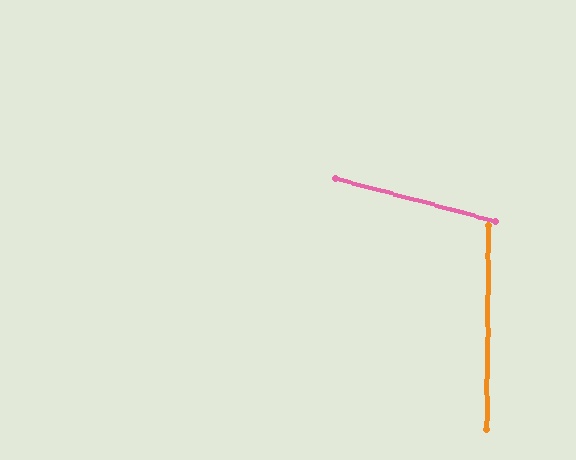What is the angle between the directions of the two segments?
Approximately 75 degrees.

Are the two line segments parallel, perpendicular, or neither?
Neither parallel nor perpendicular — they differ by about 75°.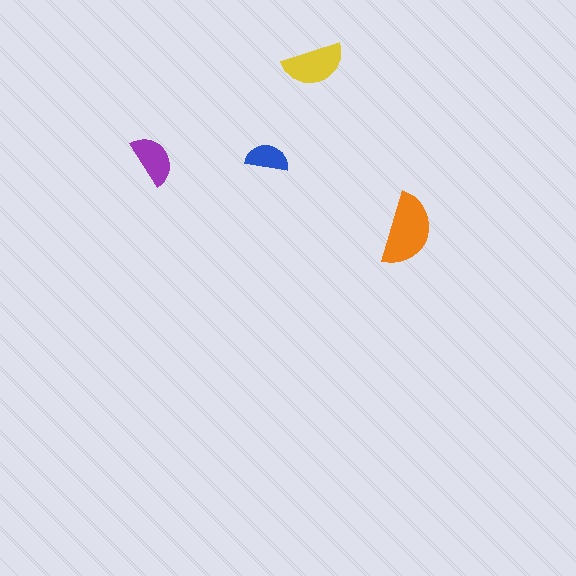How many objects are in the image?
There are 4 objects in the image.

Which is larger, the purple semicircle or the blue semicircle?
The purple one.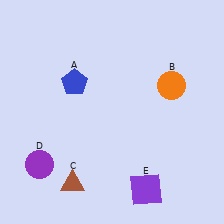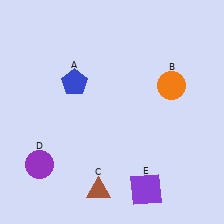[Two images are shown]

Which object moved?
The brown triangle (C) moved right.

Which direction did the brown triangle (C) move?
The brown triangle (C) moved right.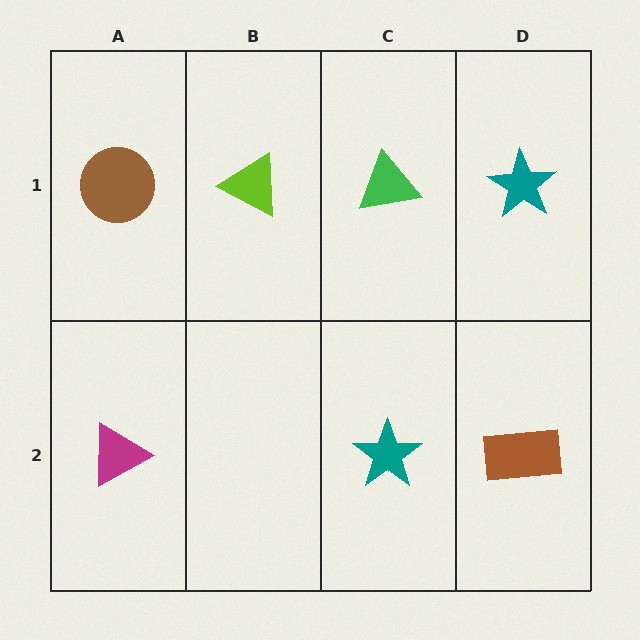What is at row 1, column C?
A green triangle.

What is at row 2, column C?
A teal star.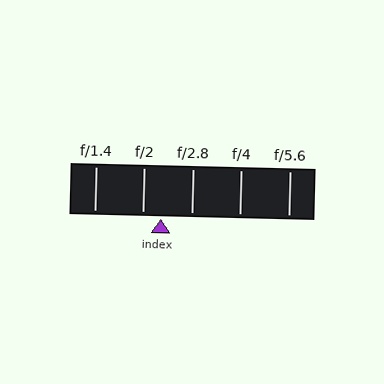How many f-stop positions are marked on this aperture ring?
There are 5 f-stop positions marked.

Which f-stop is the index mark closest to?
The index mark is closest to f/2.